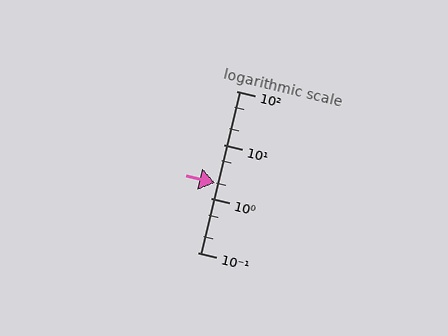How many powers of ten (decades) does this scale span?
The scale spans 3 decades, from 0.1 to 100.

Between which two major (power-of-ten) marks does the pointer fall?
The pointer is between 1 and 10.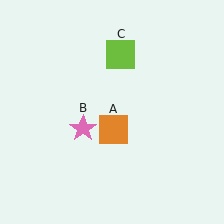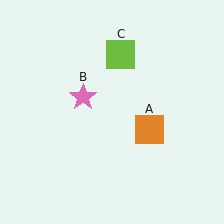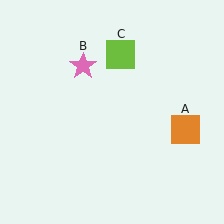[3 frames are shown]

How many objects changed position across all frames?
2 objects changed position: orange square (object A), pink star (object B).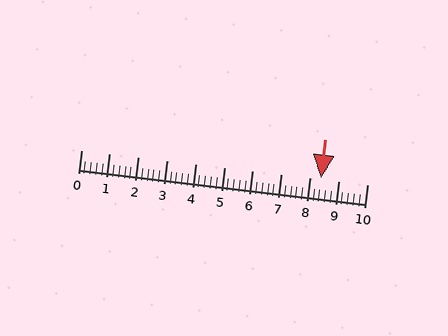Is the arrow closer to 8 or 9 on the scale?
The arrow is closer to 8.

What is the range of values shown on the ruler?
The ruler shows values from 0 to 10.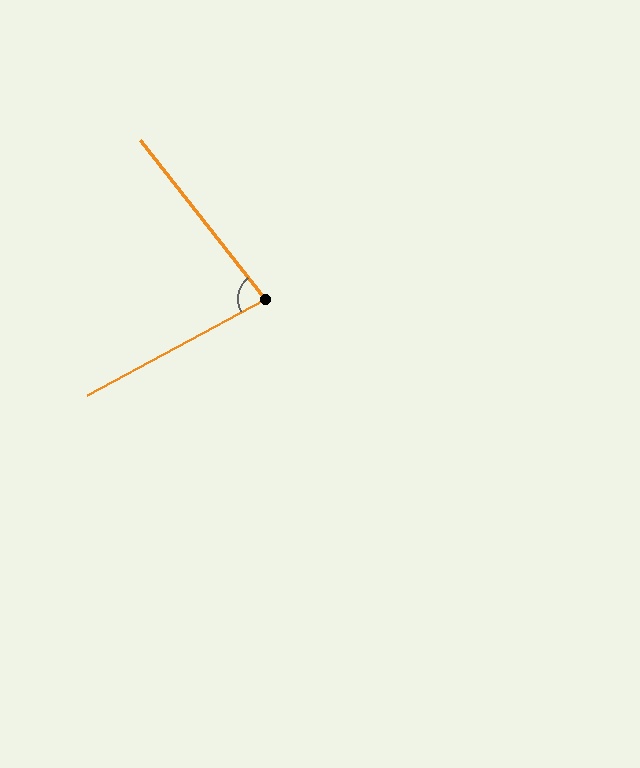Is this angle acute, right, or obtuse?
It is acute.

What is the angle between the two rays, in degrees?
Approximately 80 degrees.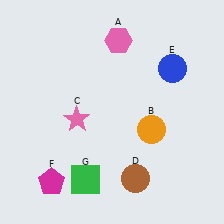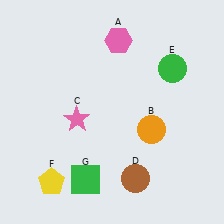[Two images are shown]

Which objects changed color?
E changed from blue to green. F changed from magenta to yellow.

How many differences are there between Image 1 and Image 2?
There are 2 differences between the two images.